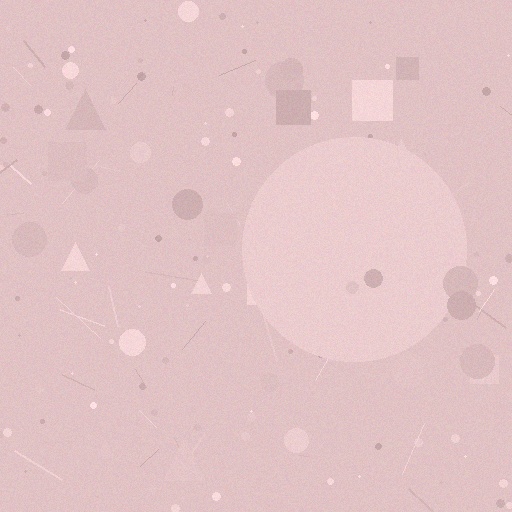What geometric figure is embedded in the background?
A circle is embedded in the background.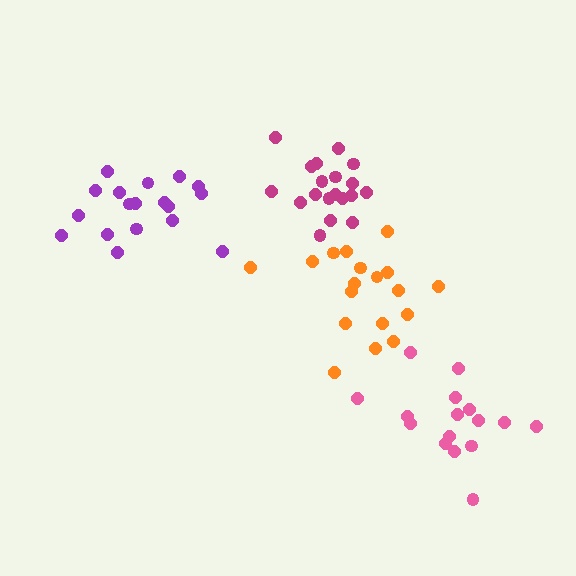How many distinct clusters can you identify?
There are 4 distinct clusters.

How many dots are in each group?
Group 1: 19 dots, Group 2: 18 dots, Group 3: 16 dots, Group 4: 18 dots (71 total).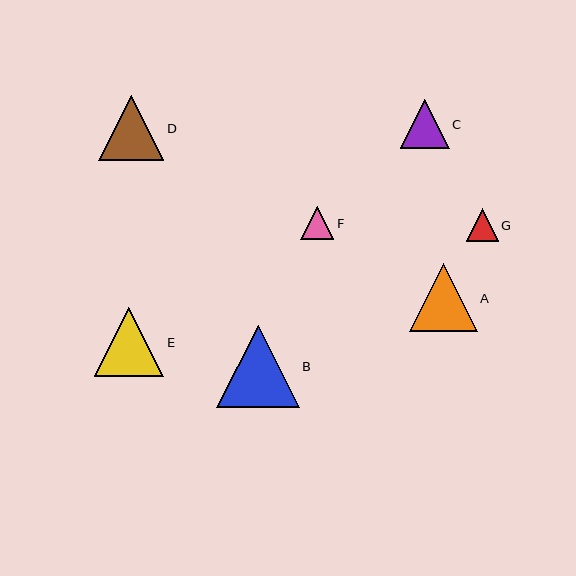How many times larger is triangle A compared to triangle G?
Triangle A is approximately 2.1 times the size of triangle G.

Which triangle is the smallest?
Triangle G is the smallest with a size of approximately 32 pixels.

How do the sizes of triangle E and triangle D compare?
Triangle E and triangle D are approximately the same size.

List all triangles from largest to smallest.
From largest to smallest: B, E, A, D, C, F, G.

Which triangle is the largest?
Triangle B is the largest with a size of approximately 82 pixels.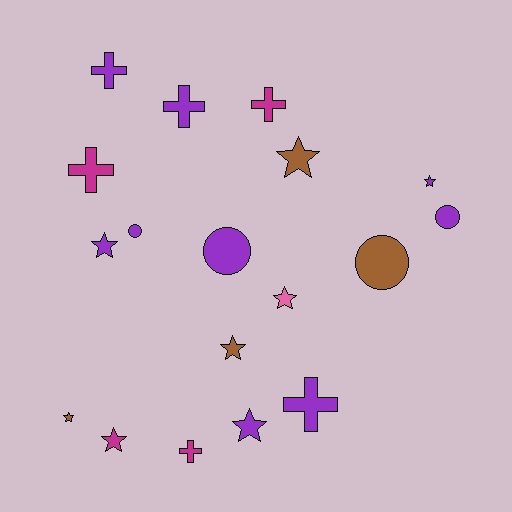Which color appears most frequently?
Purple, with 9 objects.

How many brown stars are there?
There are 3 brown stars.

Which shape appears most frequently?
Star, with 8 objects.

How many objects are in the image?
There are 18 objects.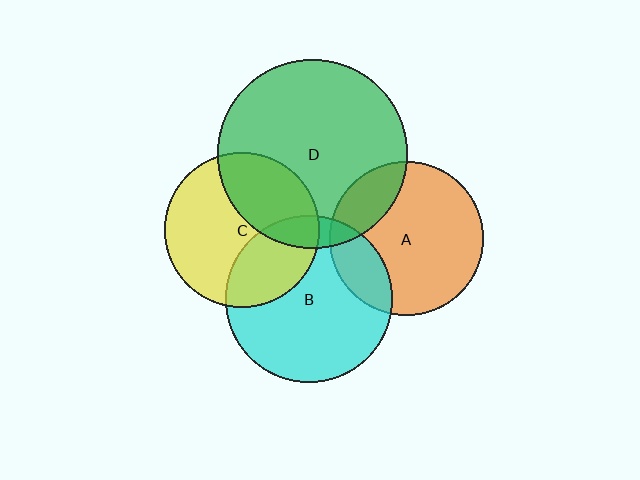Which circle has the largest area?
Circle D (green).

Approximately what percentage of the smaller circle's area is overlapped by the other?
Approximately 20%.